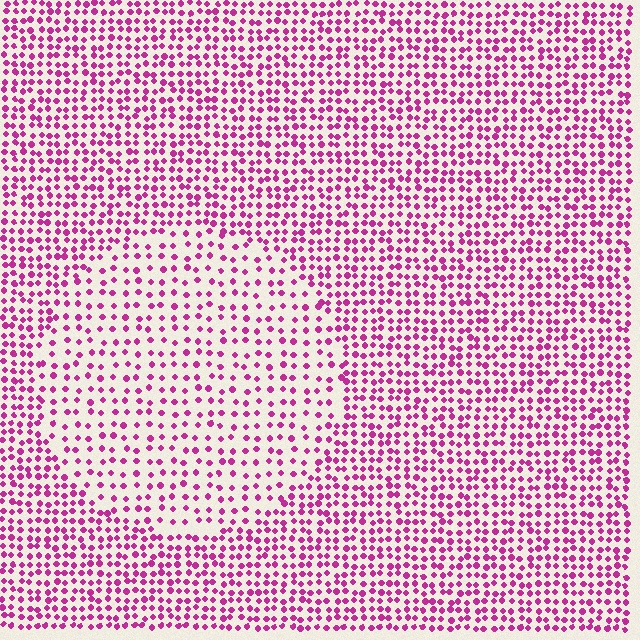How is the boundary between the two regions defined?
The boundary is defined by a change in element density (approximately 1.9x ratio). All elements are the same color, size, and shape.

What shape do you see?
I see a circle.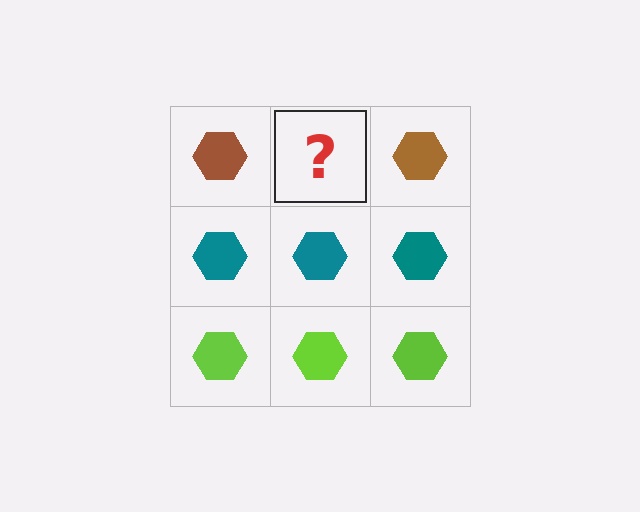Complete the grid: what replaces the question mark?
The question mark should be replaced with a brown hexagon.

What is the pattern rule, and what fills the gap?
The rule is that each row has a consistent color. The gap should be filled with a brown hexagon.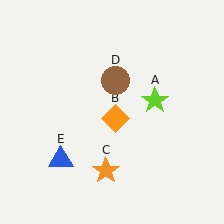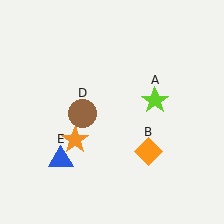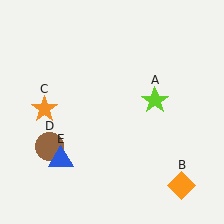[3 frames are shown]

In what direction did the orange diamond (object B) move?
The orange diamond (object B) moved down and to the right.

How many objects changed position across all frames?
3 objects changed position: orange diamond (object B), orange star (object C), brown circle (object D).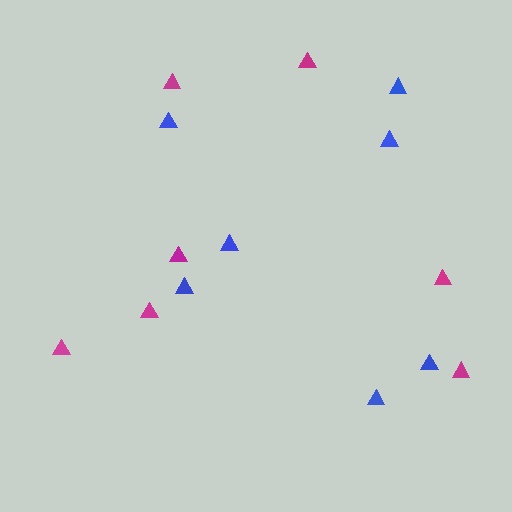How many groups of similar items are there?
There are 2 groups: one group of magenta triangles (7) and one group of blue triangles (7).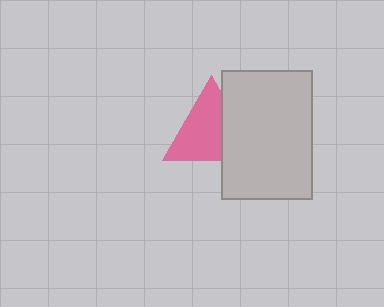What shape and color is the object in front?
The object in front is a light gray rectangle.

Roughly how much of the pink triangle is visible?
Most of it is visible (roughly 68%).